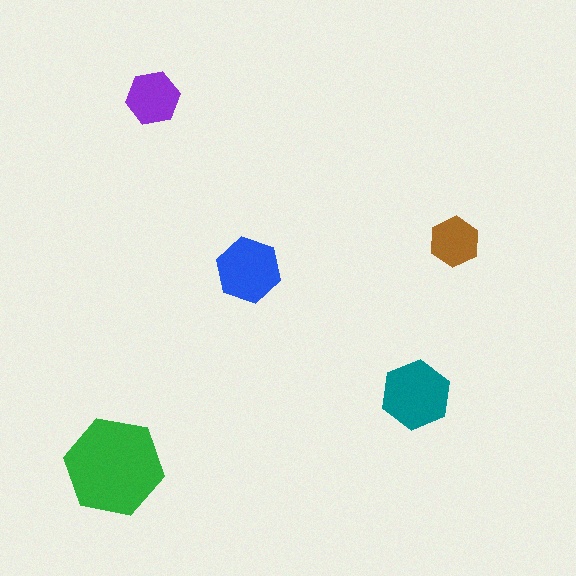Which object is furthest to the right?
The brown hexagon is rightmost.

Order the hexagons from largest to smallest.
the green one, the teal one, the blue one, the purple one, the brown one.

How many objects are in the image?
There are 5 objects in the image.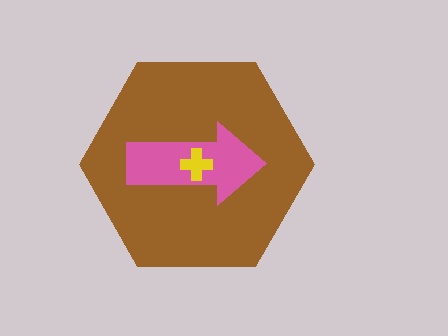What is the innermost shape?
The yellow cross.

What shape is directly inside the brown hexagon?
The pink arrow.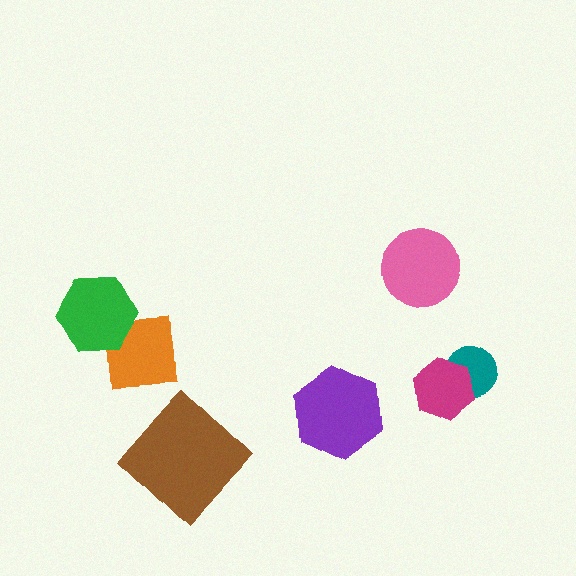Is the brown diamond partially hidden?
No, no other shape covers it.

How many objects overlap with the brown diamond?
0 objects overlap with the brown diamond.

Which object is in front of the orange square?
The green hexagon is in front of the orange square.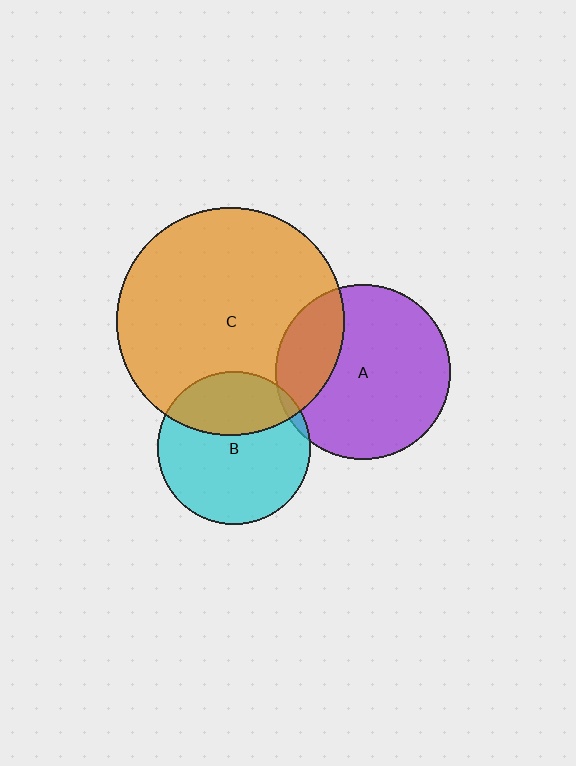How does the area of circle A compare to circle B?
Approximately 1.3 times.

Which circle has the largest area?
Circle C (orange).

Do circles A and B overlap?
Yes.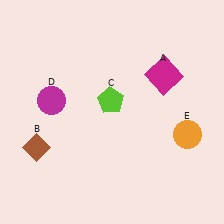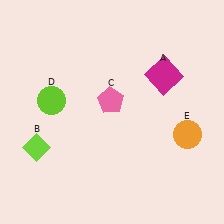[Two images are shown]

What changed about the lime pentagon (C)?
In Image 1, C is lime. In Image 2, it changed to pink.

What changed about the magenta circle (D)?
In Image 1, D is magenta. In Image 2, it changed to lime.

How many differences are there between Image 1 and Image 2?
There are 3 differences between the two images.